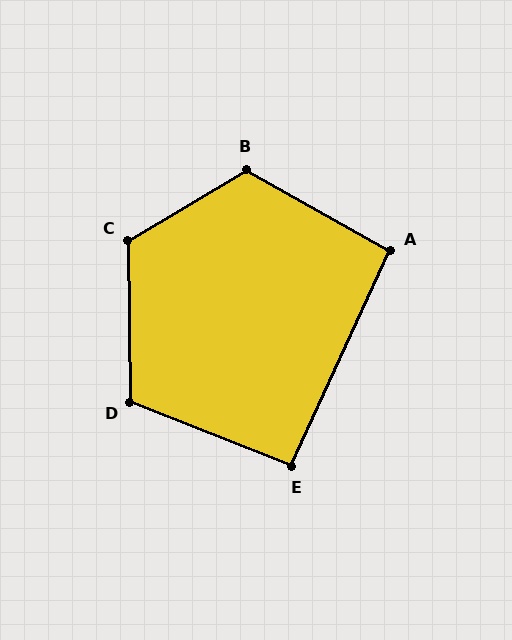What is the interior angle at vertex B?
Approximately 120 degrees (obtuse).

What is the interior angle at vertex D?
Approximately 112 degrees (obtuse).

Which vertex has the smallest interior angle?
E, at approximately 93 degrees.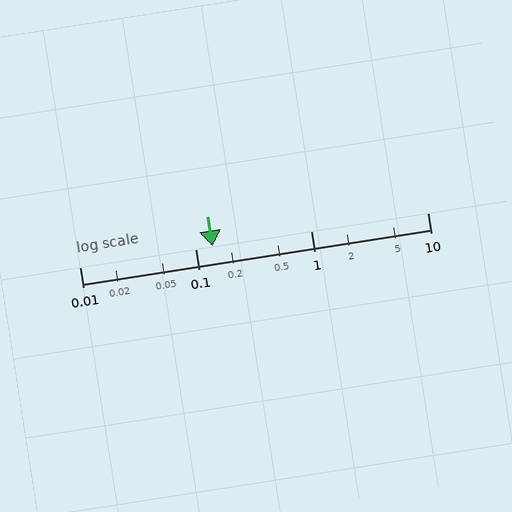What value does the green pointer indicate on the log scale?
The pointer indicates approximately 0.14.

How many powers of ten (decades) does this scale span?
The scale spans 3 decades, from 0.01 to 10.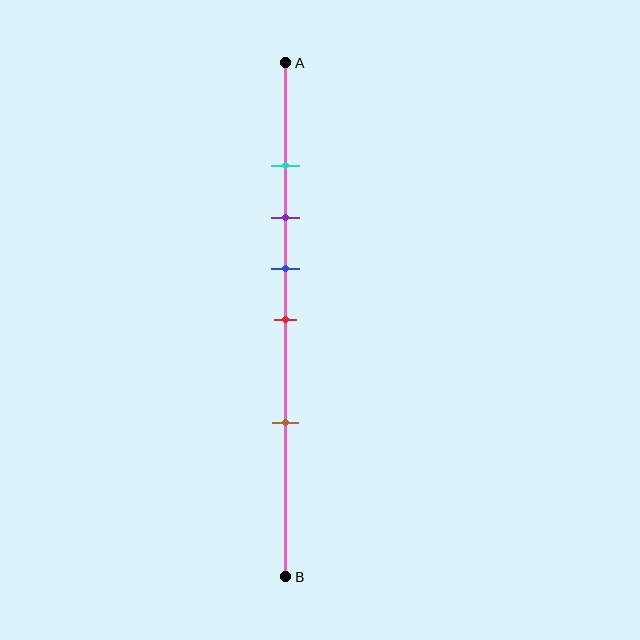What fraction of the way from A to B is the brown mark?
The brown mark is approximately 70% (0.7) of the way from A to B.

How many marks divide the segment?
There are 5 marks dividing the segment.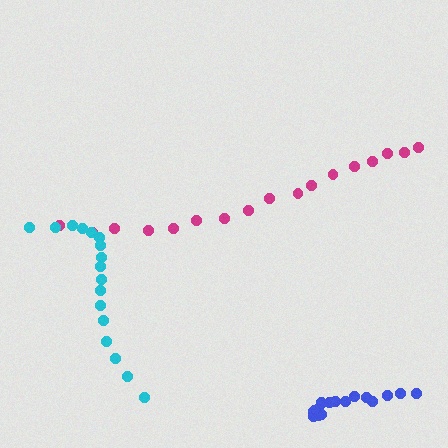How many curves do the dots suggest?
There are 3 distinct paths.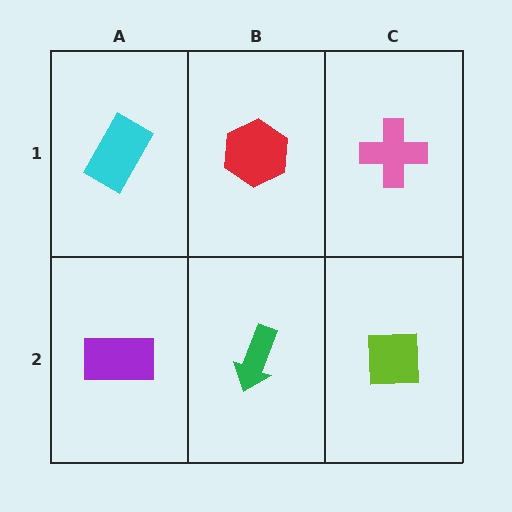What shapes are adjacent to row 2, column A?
A cyan rectangle (row 1, column A), a green arrow (row 2, column B).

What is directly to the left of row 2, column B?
A purple rectangle.